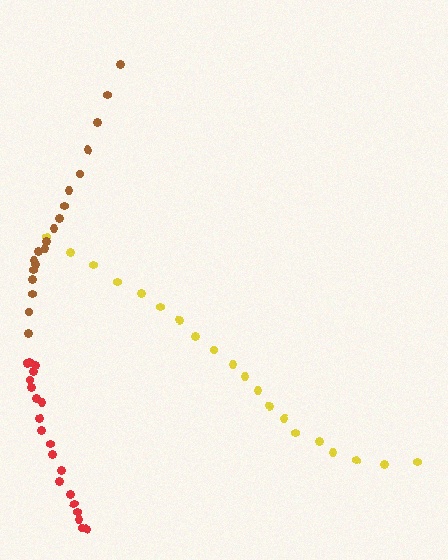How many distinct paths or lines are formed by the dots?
There are 3 distinct paths.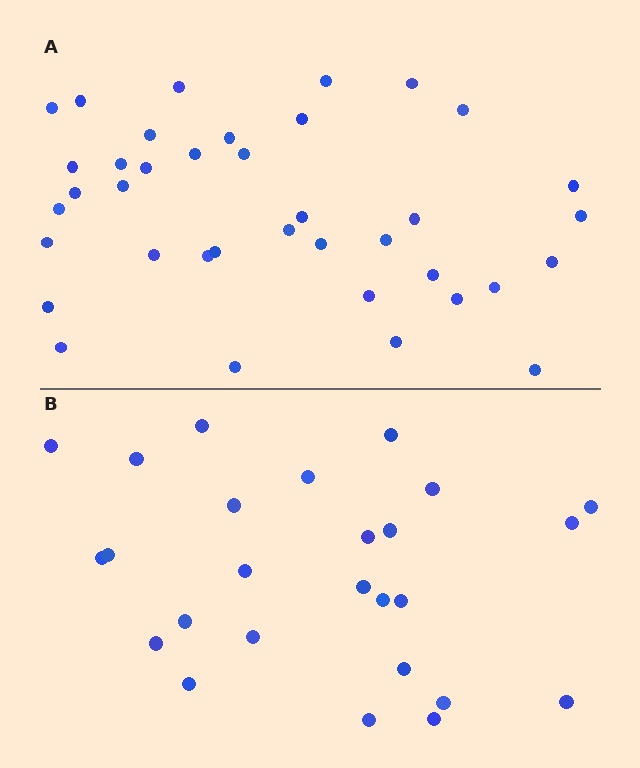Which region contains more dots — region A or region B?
Region A (the top region) has more dots.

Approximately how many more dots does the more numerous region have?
Region A has roughly 12 or so more dots than region B.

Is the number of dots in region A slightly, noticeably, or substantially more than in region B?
Region A has substantially more. The ratio is roughly 1.5 to 1.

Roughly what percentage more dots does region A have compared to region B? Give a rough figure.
About 45% more.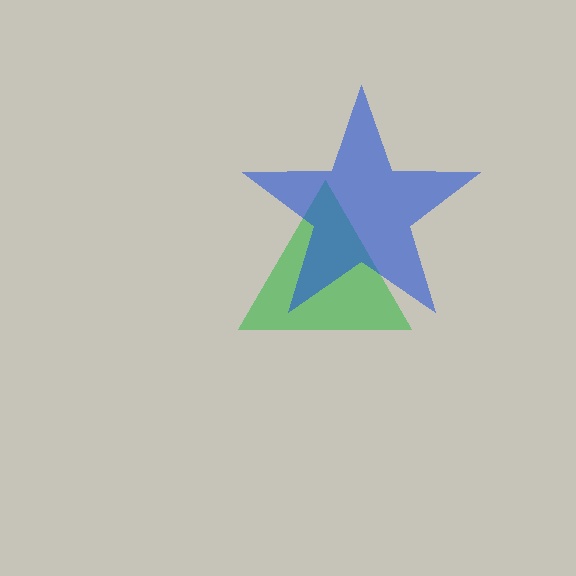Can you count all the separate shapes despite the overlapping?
Yes, there are 2 separate shapes.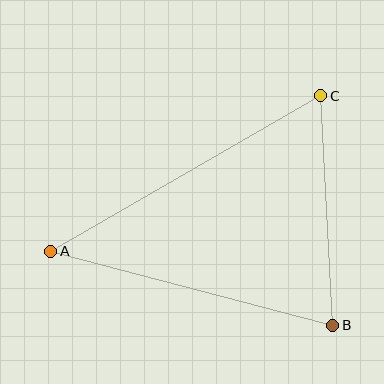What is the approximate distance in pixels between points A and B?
The distance between A and B is approximately 292 pixels.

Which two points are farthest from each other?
Points A and C are farthest from each other.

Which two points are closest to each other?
Points B and C are closest to each other.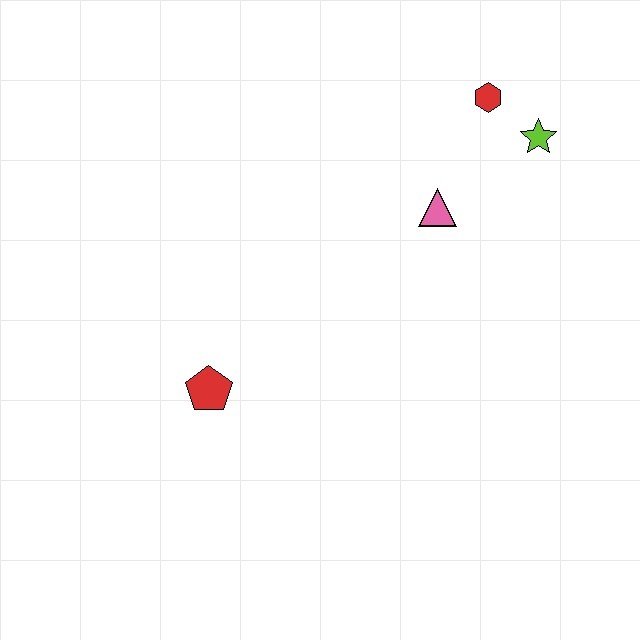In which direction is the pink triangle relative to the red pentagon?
The pink triangle is to the right of the red pentagon.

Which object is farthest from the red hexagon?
The red pentagon is farthest from the red hexagon.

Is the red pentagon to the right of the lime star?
No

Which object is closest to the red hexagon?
The lime star is closest to the red hexagon.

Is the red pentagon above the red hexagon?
No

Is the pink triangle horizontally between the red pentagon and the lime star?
Yes